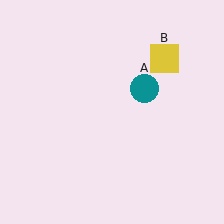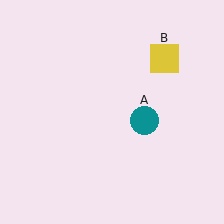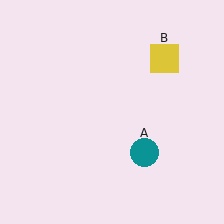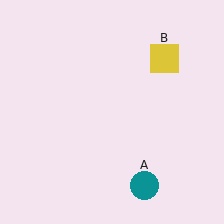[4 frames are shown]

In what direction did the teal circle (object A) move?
The teal circle (object A) moved down.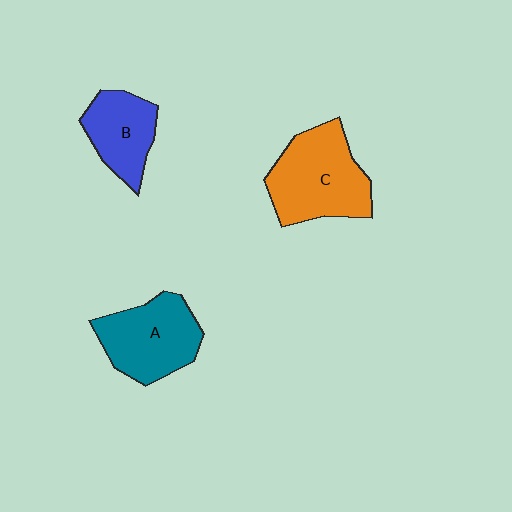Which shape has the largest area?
Shape C (orange).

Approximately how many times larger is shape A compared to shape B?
Approximately 1.3 times.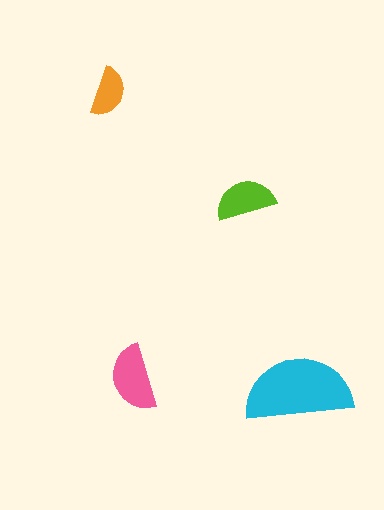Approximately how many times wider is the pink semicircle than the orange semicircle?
About 1.5 times wider.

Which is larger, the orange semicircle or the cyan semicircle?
The cyan one.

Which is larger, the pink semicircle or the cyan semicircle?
The cyan one.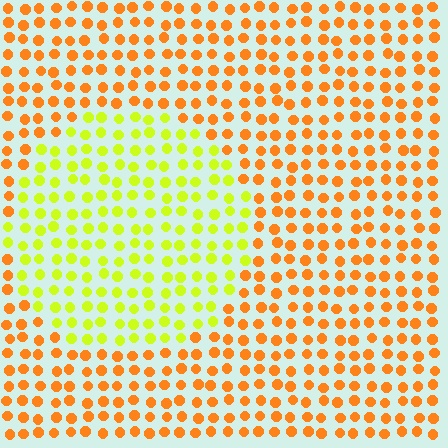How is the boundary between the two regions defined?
The boundary is defined purely by a slight shift in hue (about 46 degrees). Spacing, size, and orientation are identical on both sides.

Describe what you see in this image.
The image is filled with small orange elements in a uniform arrangement. A circle-shaped region is visible where the elements are tinted to a slightly different hue, forming a subtle color boundary.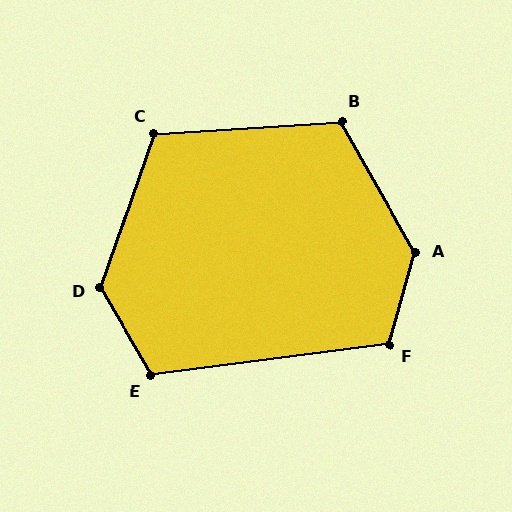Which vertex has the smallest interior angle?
E, at approximately 113 degrees.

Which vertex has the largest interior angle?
A, at approximately 134 degrees.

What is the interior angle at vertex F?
Approximately 114 degrees (obtuse).